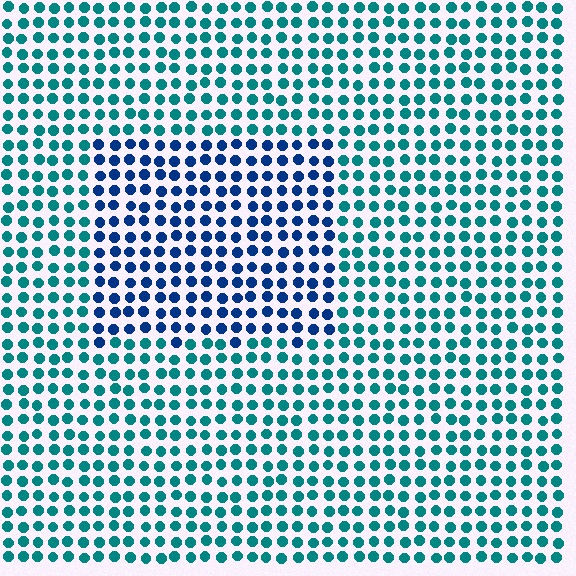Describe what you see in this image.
The image is filled with small teal elements in a uniform arrangement. A rectangle-shaped region is visible where the elements are tinted to a slightly different hue, forming a subtle color boundary.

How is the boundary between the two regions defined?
The boundary is defined purely by a slight shift in hue (about 39 degrees). Spacing, size, and orientation are identical on both sides.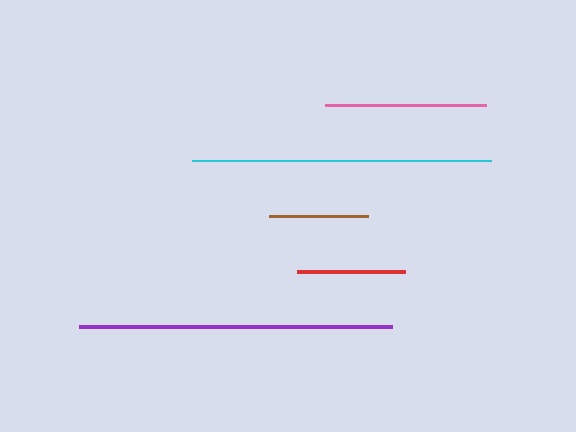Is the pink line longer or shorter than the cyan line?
The cyan line is longer than the pink line.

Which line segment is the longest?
The purple line is the longest at approximately 312 pixels.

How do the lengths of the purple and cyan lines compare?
The purple and cyan lines are approximately the same length.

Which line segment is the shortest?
The brown line is the shortest at approximately 99 pixels.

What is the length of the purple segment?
The purple segment is approximately 312 pixels long.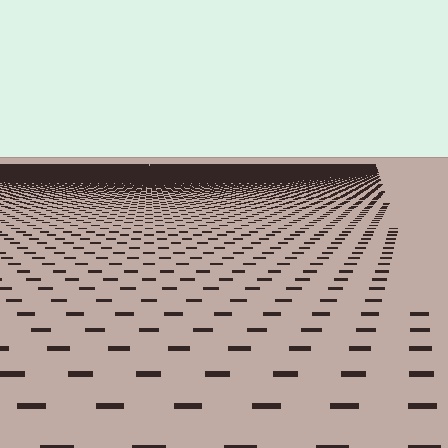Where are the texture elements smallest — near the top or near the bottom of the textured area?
Near the top.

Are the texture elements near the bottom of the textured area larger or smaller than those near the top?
Larger. Near the bottom, elements are closer to the viewer and appear at a bigger on-screen size.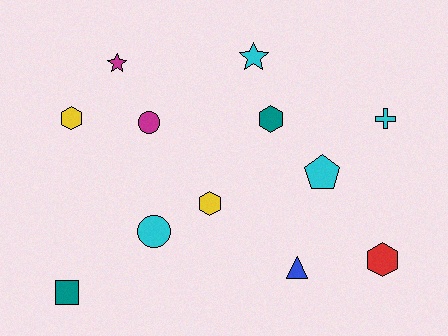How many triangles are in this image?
There is 1 triangle.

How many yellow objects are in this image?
There are 2 yellow objects.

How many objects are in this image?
There are 12 objects.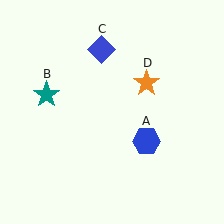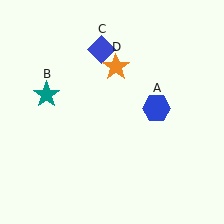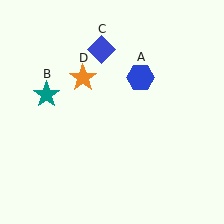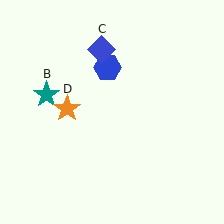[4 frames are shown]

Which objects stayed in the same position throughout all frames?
Teal star (object B) and blue diamond (object C) remained stationary.